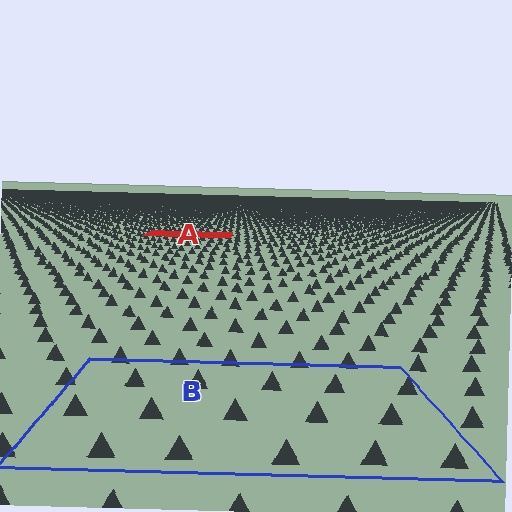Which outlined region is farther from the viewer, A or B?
Region A is farther from the viewer — the texture elements inside it appear smaller and more densely packed.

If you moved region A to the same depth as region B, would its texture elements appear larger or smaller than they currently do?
They would appear larger. At a closer depth, the same texture elements are projected at a bigger on-screen size.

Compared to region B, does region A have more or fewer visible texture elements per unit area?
Region A has more texture elements per unit area — they are packed more densely because it is farther away.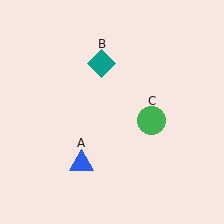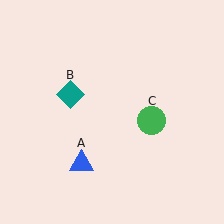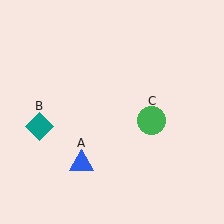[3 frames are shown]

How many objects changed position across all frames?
1 object changed position: teal diamond (object B).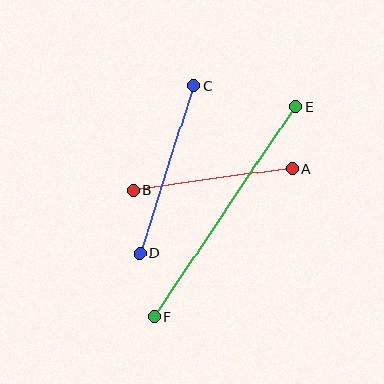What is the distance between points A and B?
The distance is approximately 161 pixels.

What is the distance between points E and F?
The distance is approximately 253 pixels.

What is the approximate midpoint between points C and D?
The midpoint is at approximately (167, 169) pixels.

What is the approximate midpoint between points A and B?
The midpoint is at approximately (213, 179) pixels.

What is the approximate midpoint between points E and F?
The midpoint is at approximately (225, 212) pixels.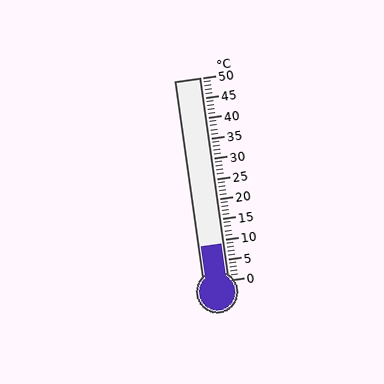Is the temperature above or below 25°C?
The temperature is below 25°C.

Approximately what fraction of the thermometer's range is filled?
The thermometer is filled to approximately 20% of its range.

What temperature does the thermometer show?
The thermometer shows approximately 9°C.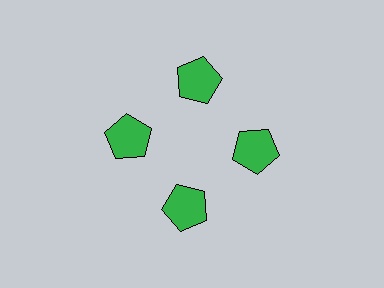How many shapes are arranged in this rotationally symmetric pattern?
There are 4 shapes, arranged in 4 groups of 1.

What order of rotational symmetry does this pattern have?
This pattern has 4-fold rotational symmetry.